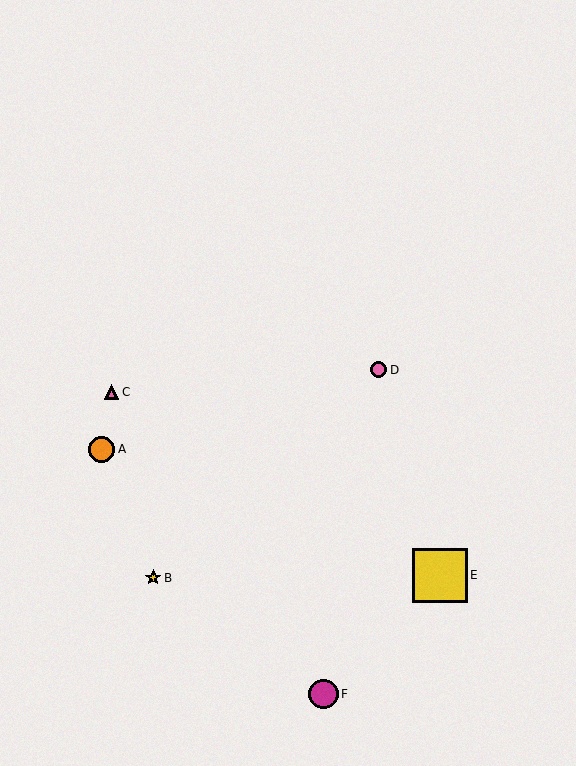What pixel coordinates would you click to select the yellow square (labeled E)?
Click at (440, 575) to select the yellow square E.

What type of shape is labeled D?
Shape D is a pink circle.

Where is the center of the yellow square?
The center of the yellow square is at (440, 575).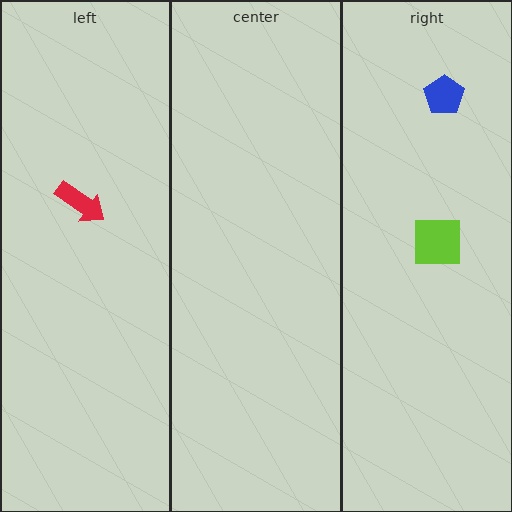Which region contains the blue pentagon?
The right region.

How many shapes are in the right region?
2.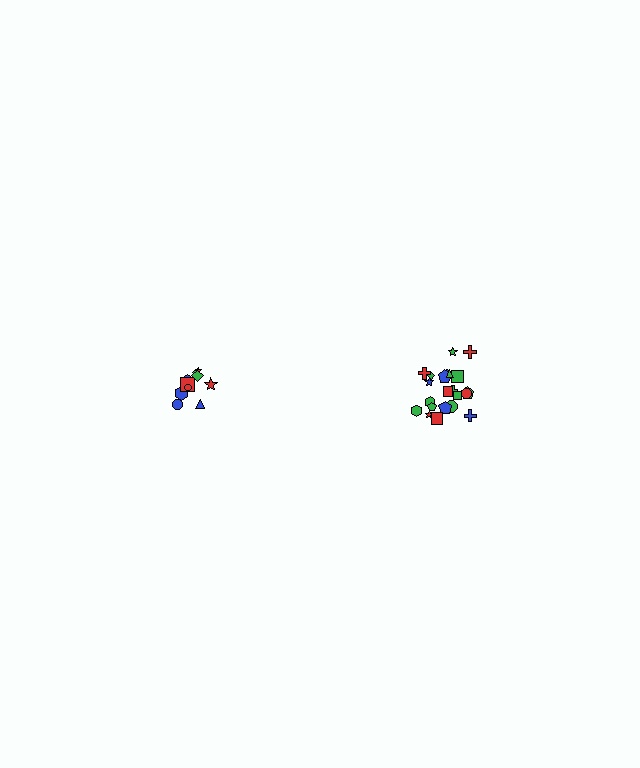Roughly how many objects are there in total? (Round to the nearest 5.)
Roughly 30 objects in total.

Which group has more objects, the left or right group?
The right group.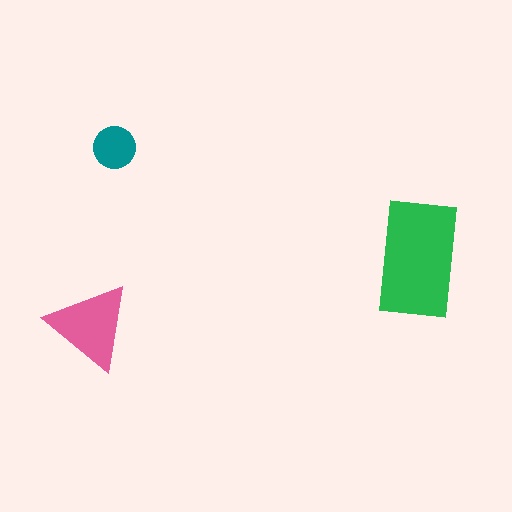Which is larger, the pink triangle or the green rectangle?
The green rectangle.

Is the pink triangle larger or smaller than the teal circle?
Larger.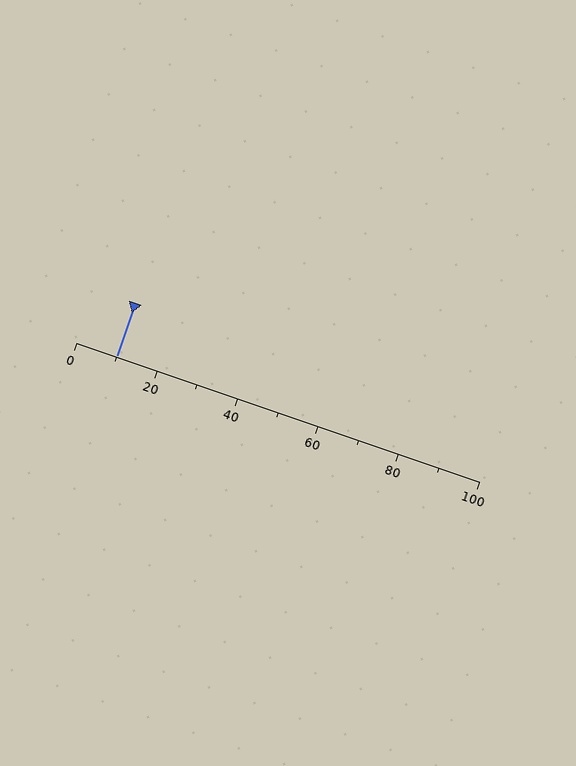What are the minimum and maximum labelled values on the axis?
The axis runs from 0 to 100.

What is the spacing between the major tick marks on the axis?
The major ticks are spaced 20 apart.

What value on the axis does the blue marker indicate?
The marker indicates approximately 10.